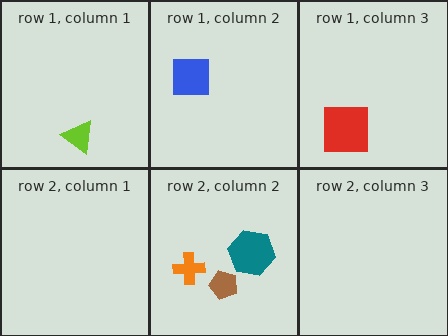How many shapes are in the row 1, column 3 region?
1.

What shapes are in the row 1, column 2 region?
The blue square.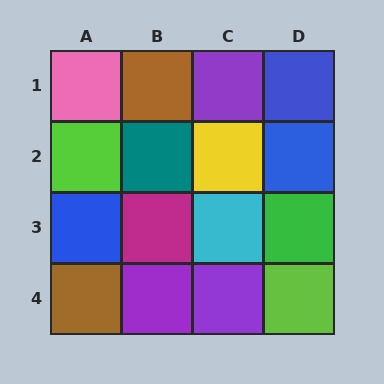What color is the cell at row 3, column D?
Green.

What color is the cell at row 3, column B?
Magenta.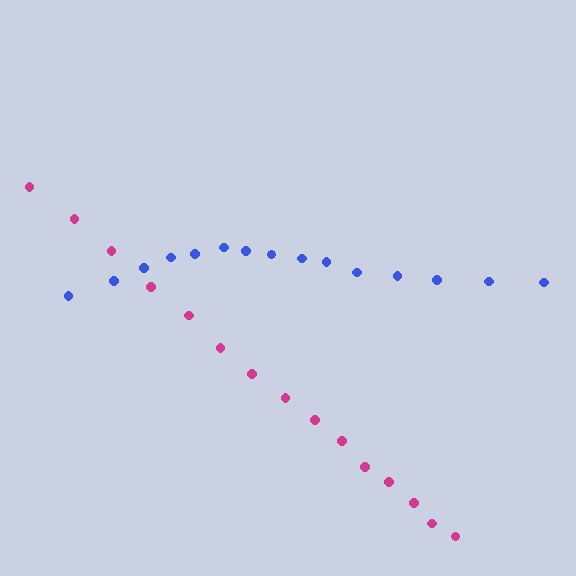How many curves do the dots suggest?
There are 2 distinct paths.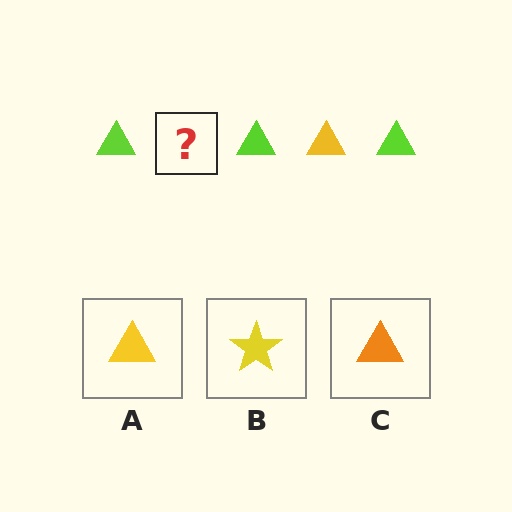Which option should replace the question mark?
Option A.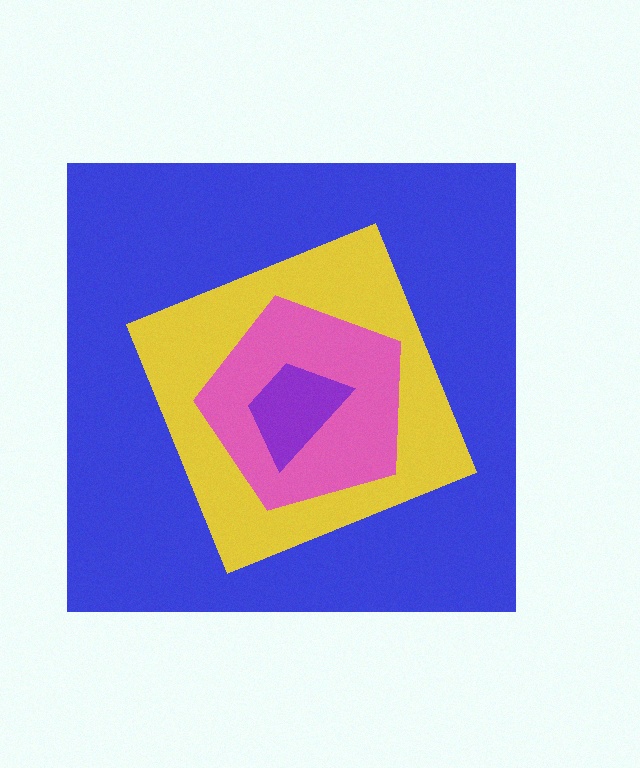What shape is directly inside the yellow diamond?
The pink pentagon.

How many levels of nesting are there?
4.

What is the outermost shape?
The blue square.